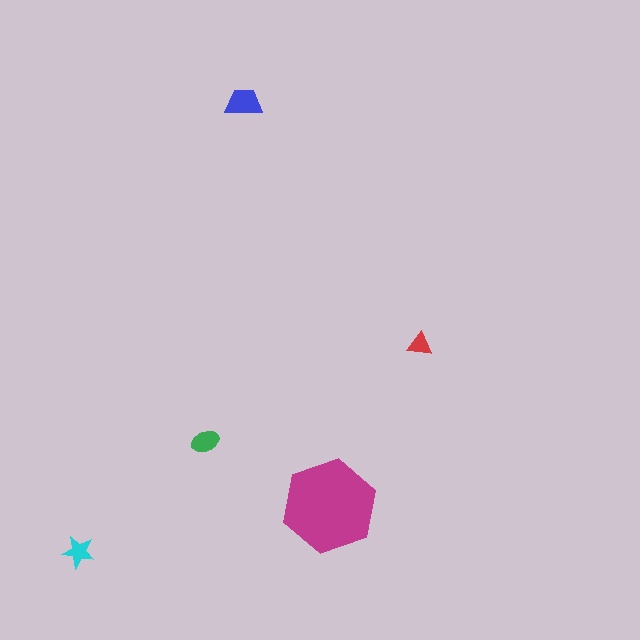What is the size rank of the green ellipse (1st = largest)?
3rd.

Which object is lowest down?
The cyan star is bottommost.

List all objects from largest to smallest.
The magenta hexagon, the blue trapezoid, the green ellipse, the cyan star, the red triangle.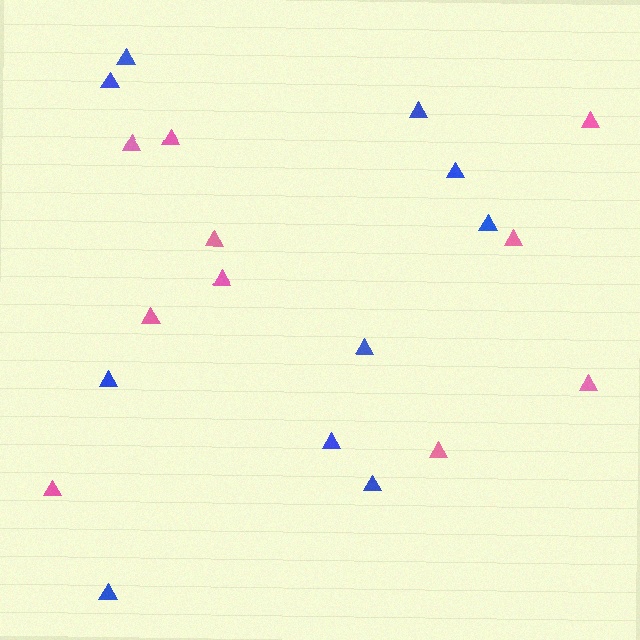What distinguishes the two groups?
There are 2 groups: one group of blue triangles (10) and one group of pink triangles (10).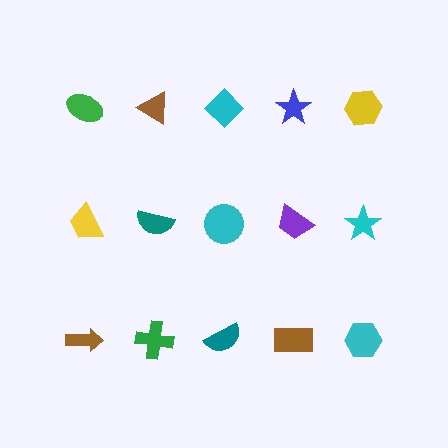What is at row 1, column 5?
A yellow hexagon.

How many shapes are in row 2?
5 shapes.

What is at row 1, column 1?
A green ellipse.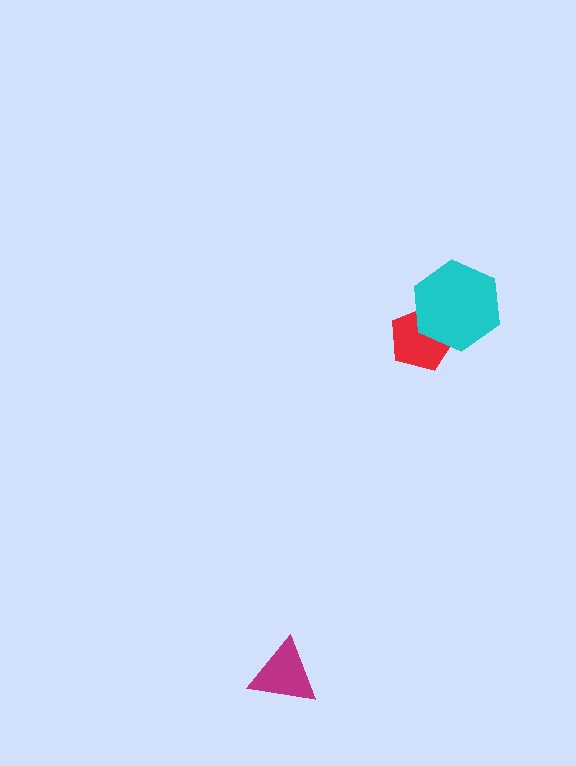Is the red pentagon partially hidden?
Yes, it is partially covered by another shape.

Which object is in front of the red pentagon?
The cyan hexagon is in front of the red pentagon.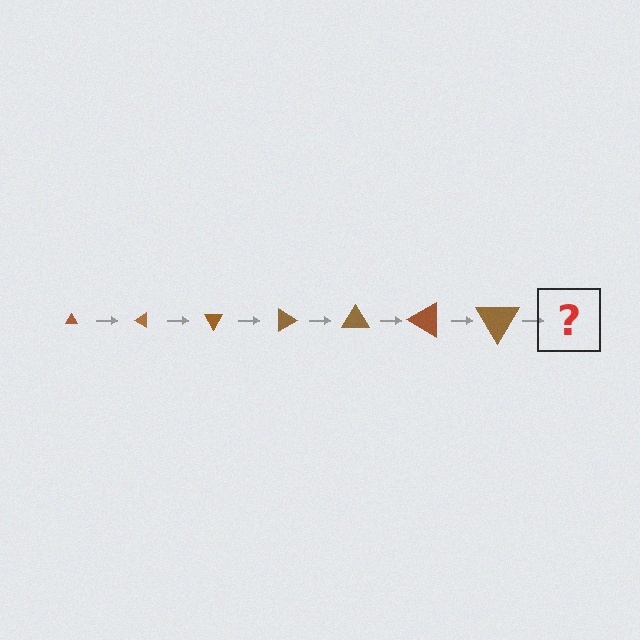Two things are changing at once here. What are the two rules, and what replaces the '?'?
The two rules are that the triangle grows larger each step and it rotates 30 degrees each step. The '?' should be a triangle, larger than the previous one and rotated 210 degrees from the start.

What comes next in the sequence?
The next element should be a triangle, larger than the previous one and rotated 210 degrees from the start.